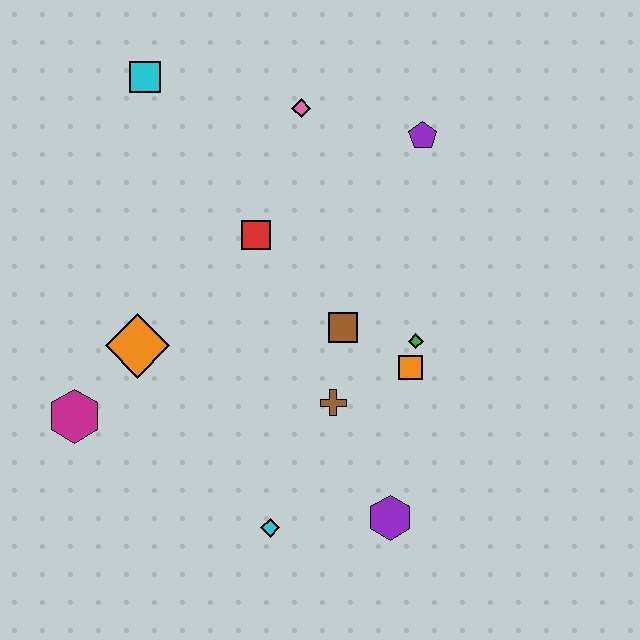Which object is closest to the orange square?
The green diamond is closest to the orange square.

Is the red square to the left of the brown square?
Yes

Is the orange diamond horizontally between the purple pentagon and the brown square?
No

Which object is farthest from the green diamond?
The cyan square is farthest from the green diamond.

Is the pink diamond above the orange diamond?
Yes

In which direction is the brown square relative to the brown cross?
The brown square is above the brown cross.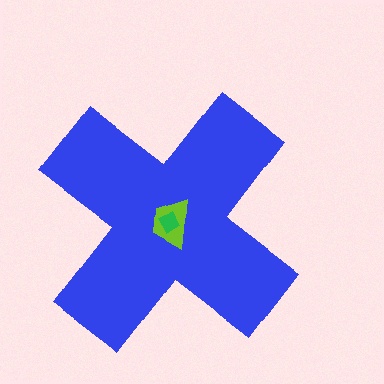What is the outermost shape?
The blue cross.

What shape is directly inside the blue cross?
The lime trapezoid.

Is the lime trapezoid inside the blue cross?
Yes.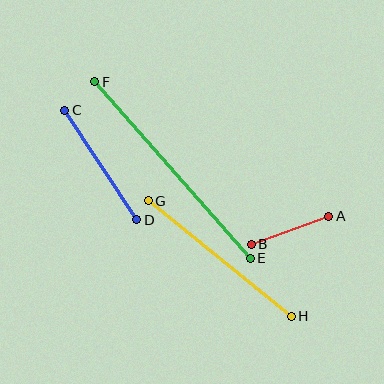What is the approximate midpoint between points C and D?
The midpoint is at approximately (101, 165) pixels.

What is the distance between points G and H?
The distance is approximately 184 pixels.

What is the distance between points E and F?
The distance is approximately 235 pixels.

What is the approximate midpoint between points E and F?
The midpoint is at approximately (172, 170) pixels.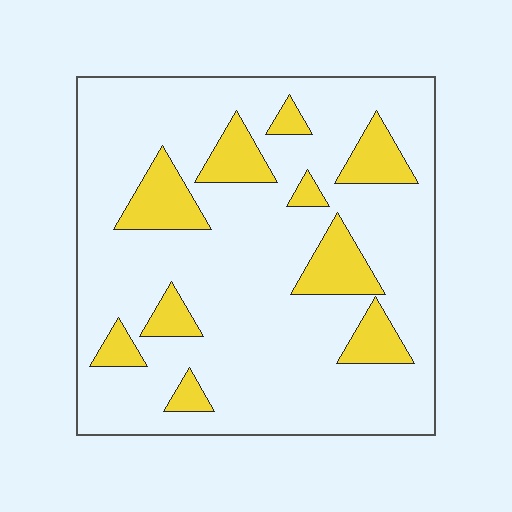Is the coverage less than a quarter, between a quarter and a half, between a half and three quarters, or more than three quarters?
Less than a quarter.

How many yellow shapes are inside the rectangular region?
10.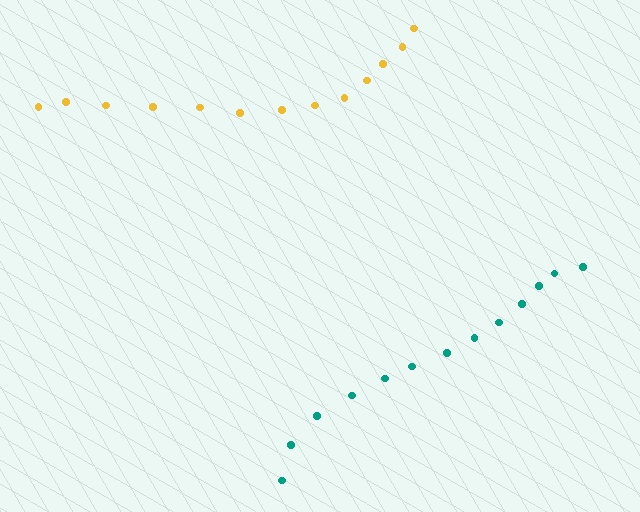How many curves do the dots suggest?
There are 2 distinct paths.